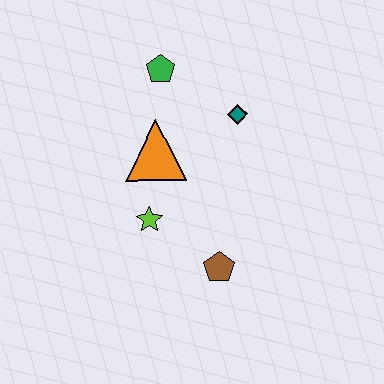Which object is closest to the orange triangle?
The lime star is closest to the orange triangle.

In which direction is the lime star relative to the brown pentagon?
The lime star is to the left of the brown pentagon.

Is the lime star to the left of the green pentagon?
Yes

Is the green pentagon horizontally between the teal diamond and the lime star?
Yes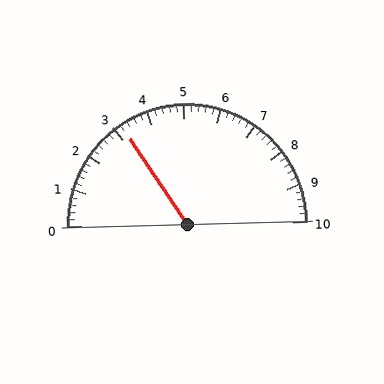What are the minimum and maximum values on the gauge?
The gauge ranges from 0 to 10.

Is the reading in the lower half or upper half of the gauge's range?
The reading is in the lower half of the range (0 to 10).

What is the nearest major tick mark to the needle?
The nearest major tick mark is 3.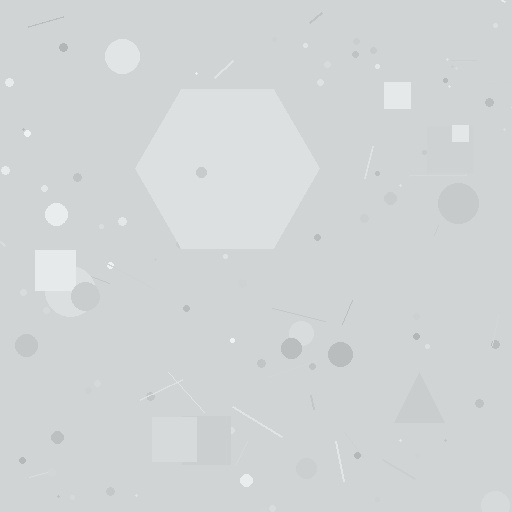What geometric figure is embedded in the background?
A hexagon is embedded in the background.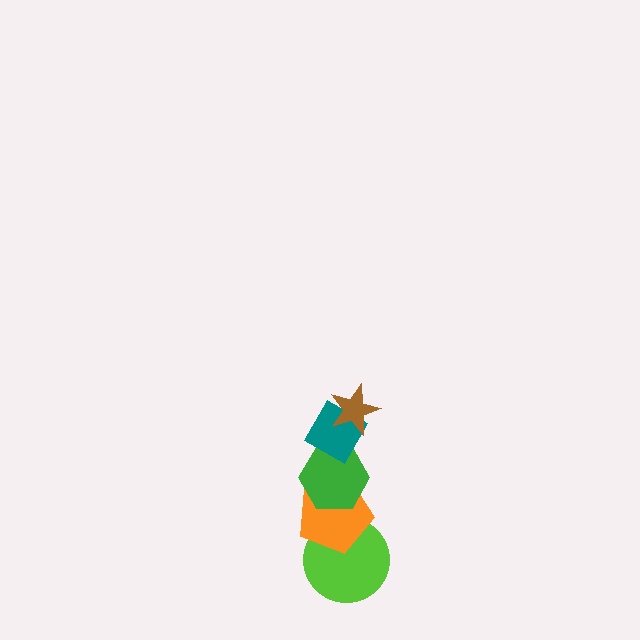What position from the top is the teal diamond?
The teal diamond is 2nd from the top.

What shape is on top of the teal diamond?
The brown star is on top of the teal diamond.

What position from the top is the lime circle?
The lime circle is 5th from the top.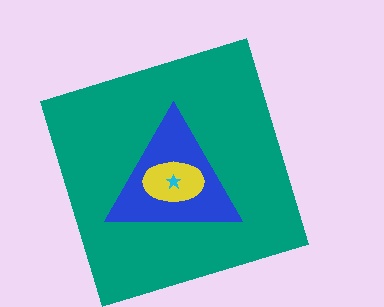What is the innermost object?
The cyan star.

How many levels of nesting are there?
4.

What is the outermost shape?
The teal square.